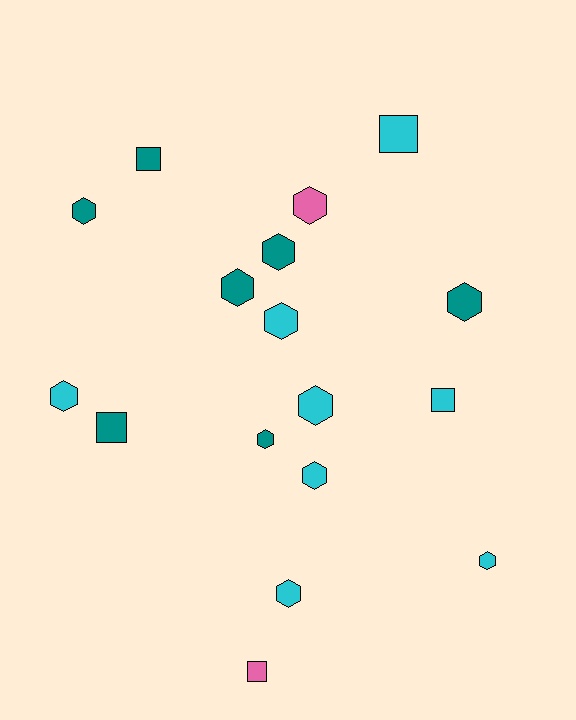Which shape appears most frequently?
Hexagon, with 12 objects.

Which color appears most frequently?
Cyan, with 8 objects.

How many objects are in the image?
There are 17 objects.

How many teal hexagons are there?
There are 5 teal hexagons.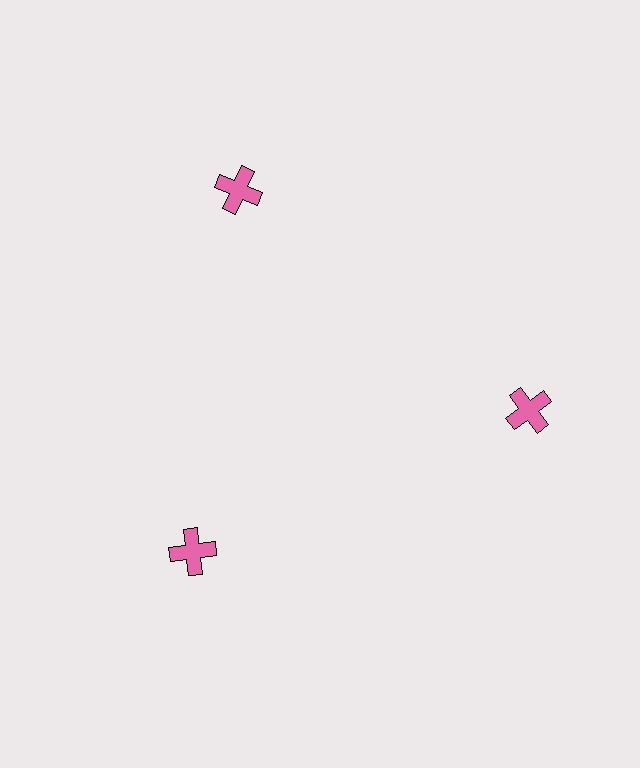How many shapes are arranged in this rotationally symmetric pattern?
There are 3 shapes, arranged in 3 groups of 1.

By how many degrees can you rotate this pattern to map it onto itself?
The pattern maps onto itself every 120 degrees of rotation.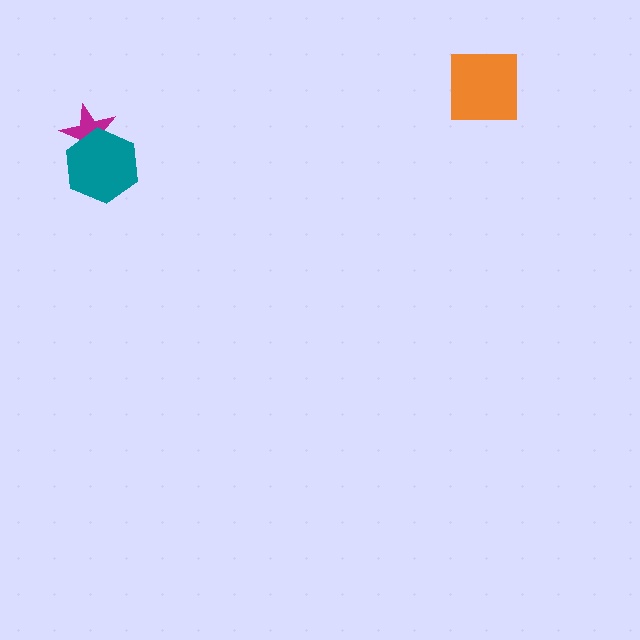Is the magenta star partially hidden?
Yes, it is partially covered by another shape.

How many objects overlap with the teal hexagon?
1 object overlaps with the teal hexagon.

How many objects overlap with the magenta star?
1 object overlaps with the magenta star.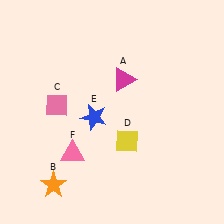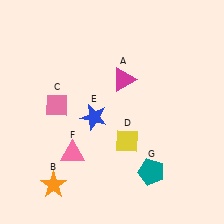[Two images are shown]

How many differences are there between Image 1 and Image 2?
There is 1 difference between the two images.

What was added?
A teal pentagon (G) was added in Image 2.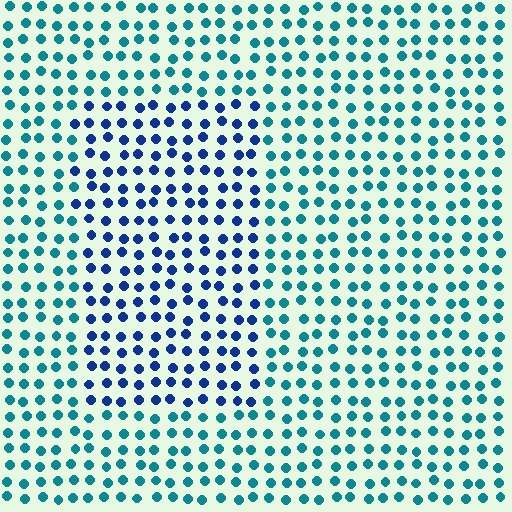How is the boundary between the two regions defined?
The boundary is defined purely by a slight shift in hue (about 39 degrees). Spacing, size, and orientation are identical on both sides.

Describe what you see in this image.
The image is filled with small teal elements in a uniform arrangement. A rectangle-shaped region is visible where the elements are tinted to a slightly different hue, forming a subtle color boundary.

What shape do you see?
I see a rectangle.